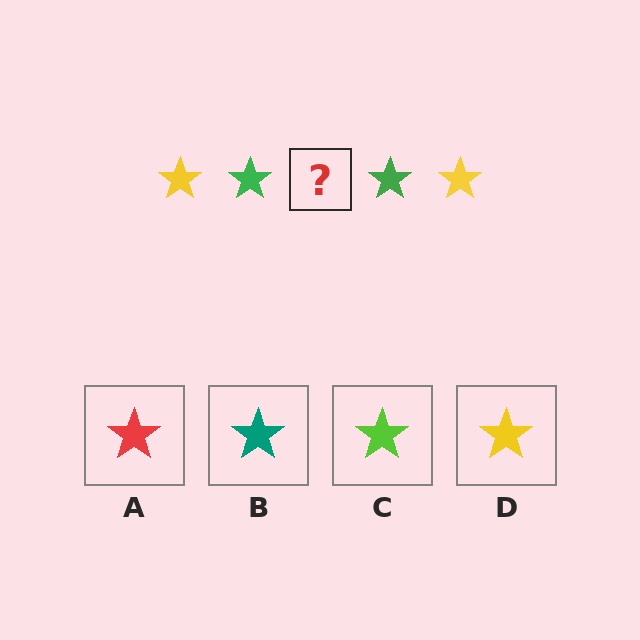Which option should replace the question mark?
Option D.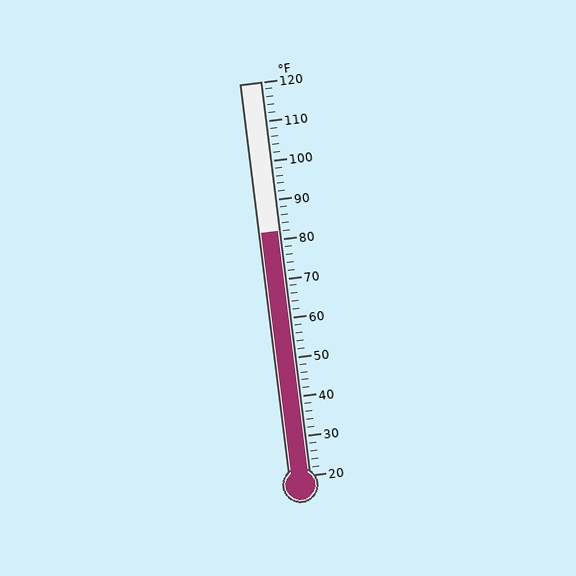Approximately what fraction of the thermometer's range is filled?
The thermometer is filled to approximately 60% of its range.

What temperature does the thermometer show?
The thermometer shows approximately 82°F.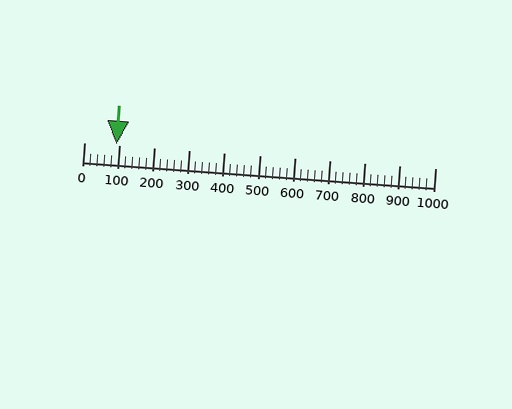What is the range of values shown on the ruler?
The ruler shows values from 0 to 1000.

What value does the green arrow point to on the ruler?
The green arrow points to approximately 92.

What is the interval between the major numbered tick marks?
The major tick marks are spaced 100 units apart.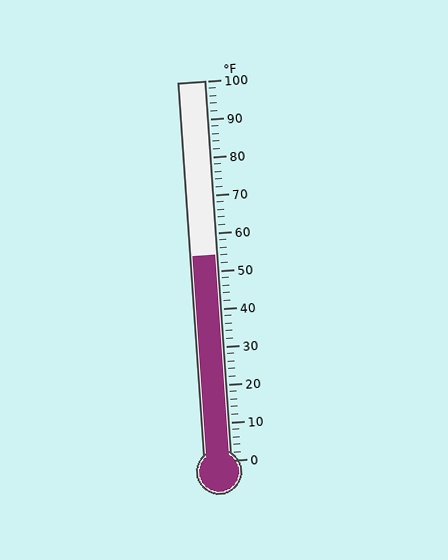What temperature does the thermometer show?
The thermometer shows approximately 54°F.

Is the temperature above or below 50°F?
The temperature is above 50°F.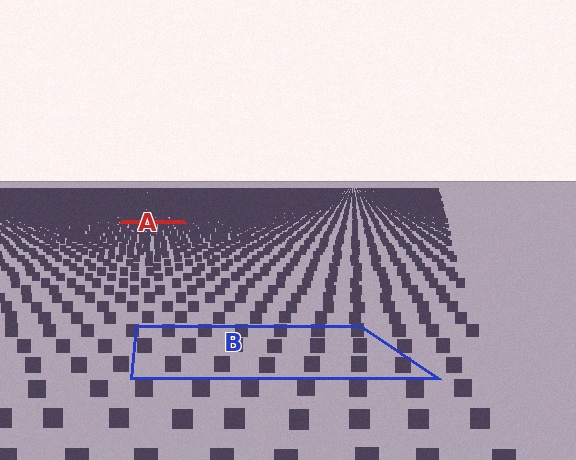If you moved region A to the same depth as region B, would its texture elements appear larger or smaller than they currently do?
They would appear larger. At a closer depth, the same texture elements are projected at a bigger on-screen size.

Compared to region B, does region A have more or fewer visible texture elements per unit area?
Region A has more texture elements per unit area — they are packed more densely because it is farther away.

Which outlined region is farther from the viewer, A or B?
Region A is farther from the viewer — the texture elements inside it appear smaller and more densely packed.